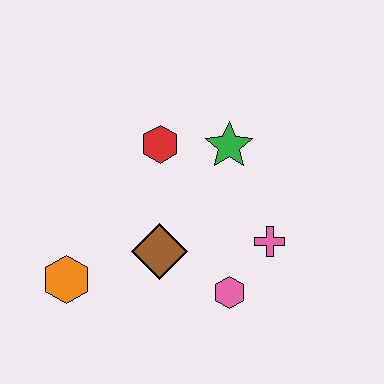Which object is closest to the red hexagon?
The green star is closest to the red hexagon.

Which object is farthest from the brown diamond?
The green star is farthest from the brown diamond.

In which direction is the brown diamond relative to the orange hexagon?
The brown diamond is to the right of the orange hexagon.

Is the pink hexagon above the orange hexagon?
No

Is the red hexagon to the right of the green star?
No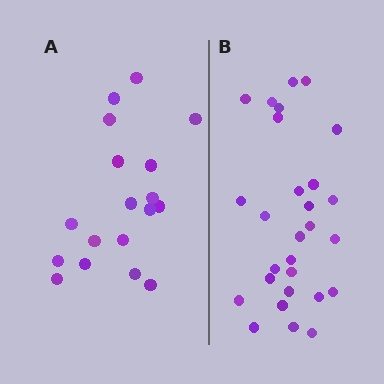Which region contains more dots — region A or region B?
Region B (the right region) has more dots.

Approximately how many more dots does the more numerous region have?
Region B has roughly 10 or so more dots than region A.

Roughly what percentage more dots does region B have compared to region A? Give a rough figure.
About 55% more.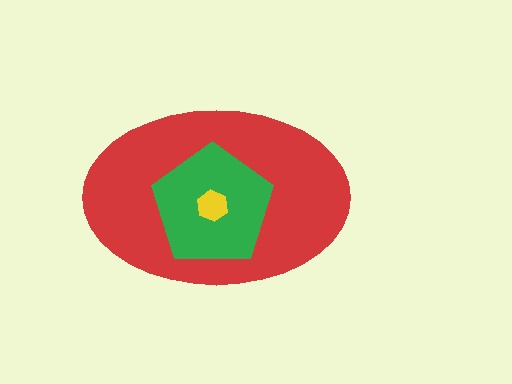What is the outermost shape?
The red ellipse.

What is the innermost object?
The yellow hexagon.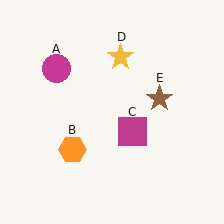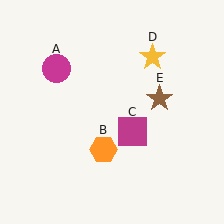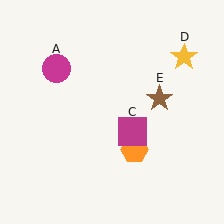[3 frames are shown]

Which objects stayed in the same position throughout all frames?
Magenta circle (object A) and magenta square (object C) and brown star (object E) remained stationary.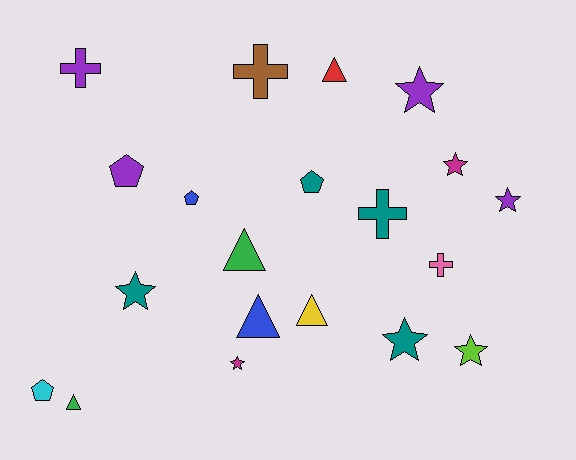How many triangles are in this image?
There are 5 triangles.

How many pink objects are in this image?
There is 1 pink object.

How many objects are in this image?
There are 20 objects.